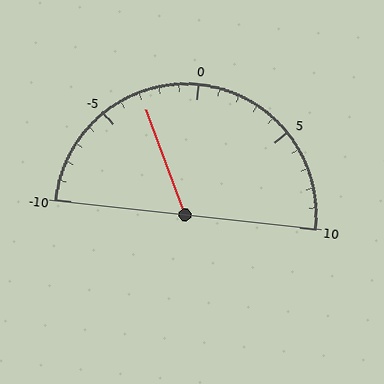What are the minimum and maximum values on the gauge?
The gauge ranges from -10 to 10.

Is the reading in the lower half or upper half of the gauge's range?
The reading is in the lower half of the range (-10 to 10).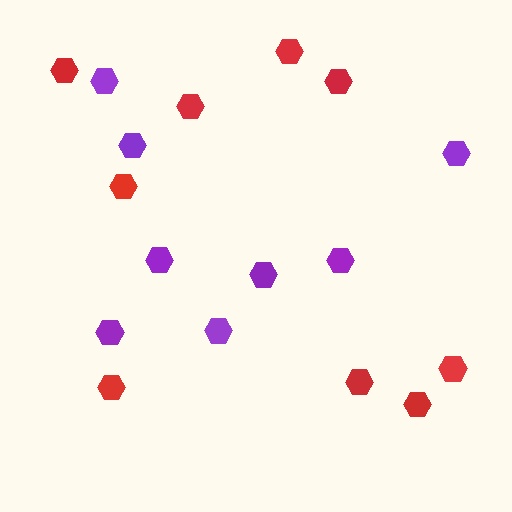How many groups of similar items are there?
There are 2 groups: one group of purple hexagons (8) and one group of red hexagons (9).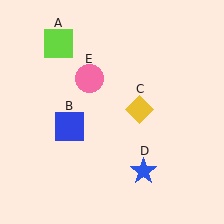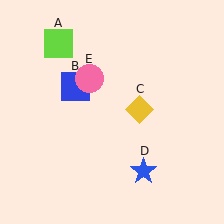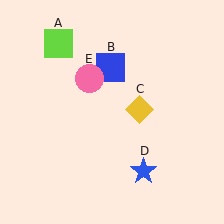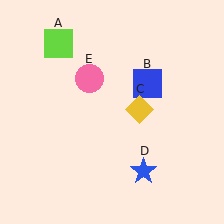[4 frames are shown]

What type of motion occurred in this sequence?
The blue square (object B) rotated clockwise around the center of the scene.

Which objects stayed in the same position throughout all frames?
Lime square (object A) and yellow diamond (object C) and blue star (object D) and pink circle (object E) remained stationary.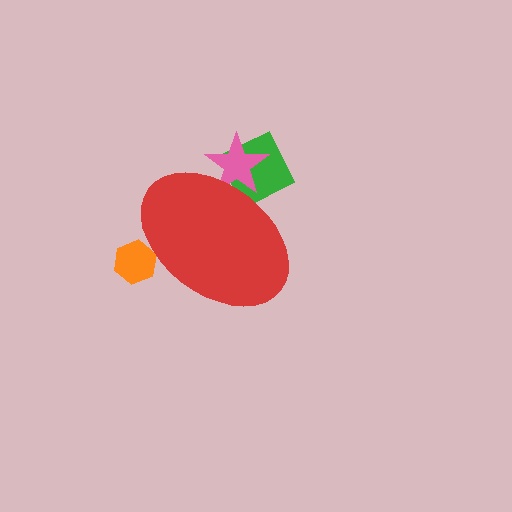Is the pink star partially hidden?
Yes, the pink star is partially hidden behind the red ellipse.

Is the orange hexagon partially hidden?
Yes, the orange hexagon is partially hidden behind the red ellipse.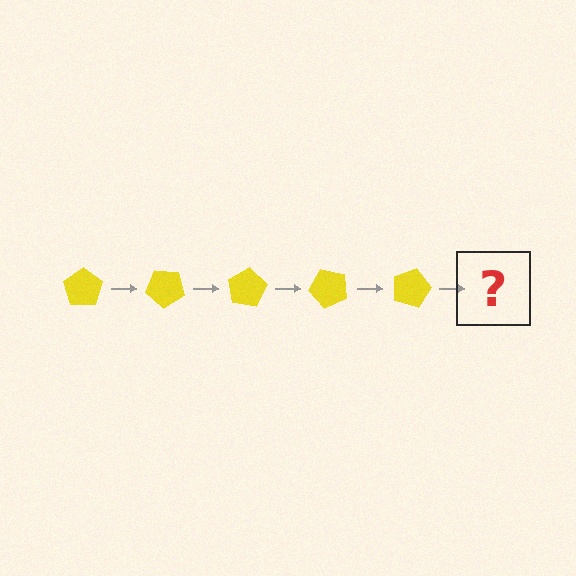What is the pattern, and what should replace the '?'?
The pattern is that the pentagon rotates 40 degrees each step. The '?' should be a yellow pentagon rotated 200 degrees.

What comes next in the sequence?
The next element should be a yellow pentagon rotated 200 degrees.